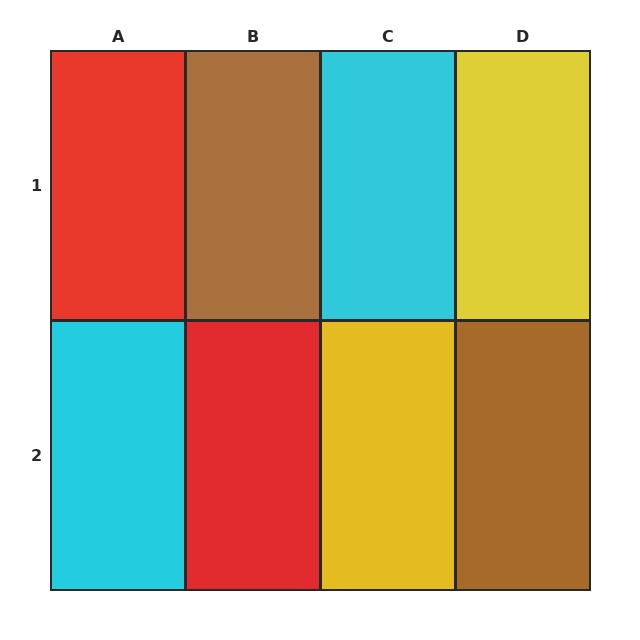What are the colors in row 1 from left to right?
Red, brown, cyan, yellow.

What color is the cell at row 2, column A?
Cyan.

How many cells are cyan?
2 cells are cyan.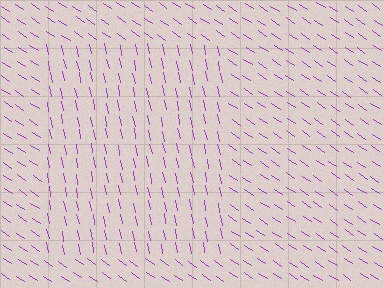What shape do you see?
I see a rectangle.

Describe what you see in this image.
The image is filled with small purple line segments. A rectangle region in the image has lines oriented differently from the surrounding lines, creating a visible texture boundary.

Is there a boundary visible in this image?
Yes, there is a texture boundary formed by a change in line orientation.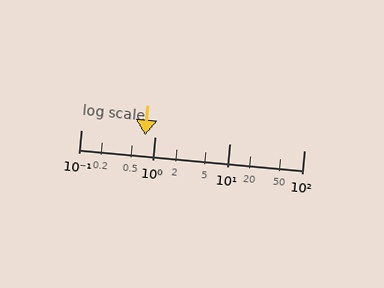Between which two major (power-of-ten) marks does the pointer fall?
The pointer is between 0.1 and 1.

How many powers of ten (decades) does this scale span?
The scale spans 3 decades, from 0.1 to 100.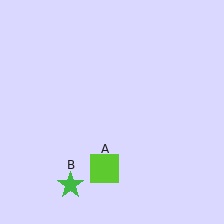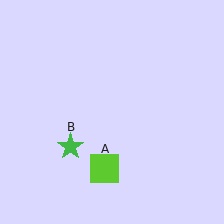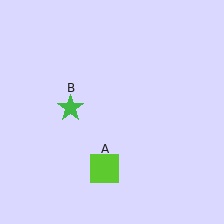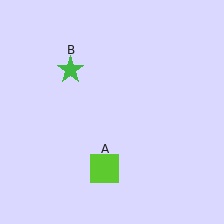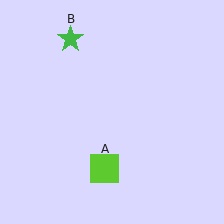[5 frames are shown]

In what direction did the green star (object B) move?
The green star (object B) moved up.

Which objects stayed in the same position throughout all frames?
Lime square (object A) remained stationary.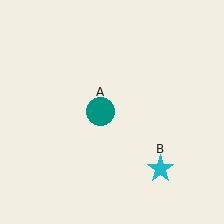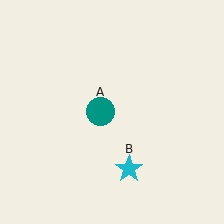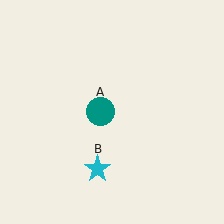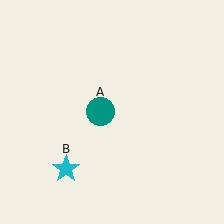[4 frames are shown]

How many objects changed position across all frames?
1 object changed position: cyan star (object B).